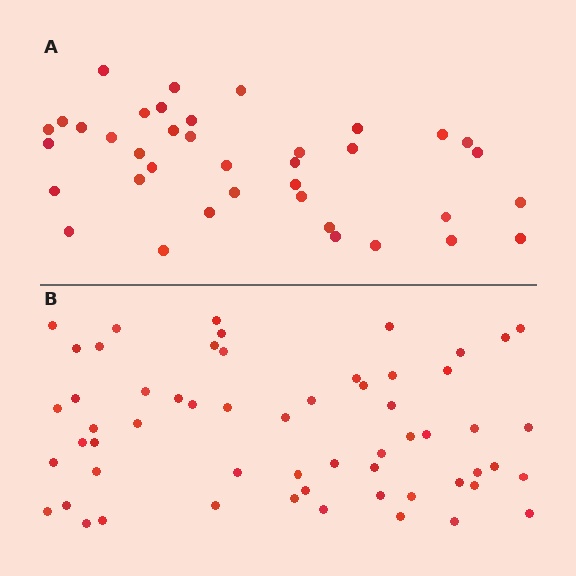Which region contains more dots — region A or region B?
Region B (the bottom region) has more dots.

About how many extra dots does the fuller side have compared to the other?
Region B has approximately 20 more dots than region A.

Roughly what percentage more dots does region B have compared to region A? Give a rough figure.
About 55% more.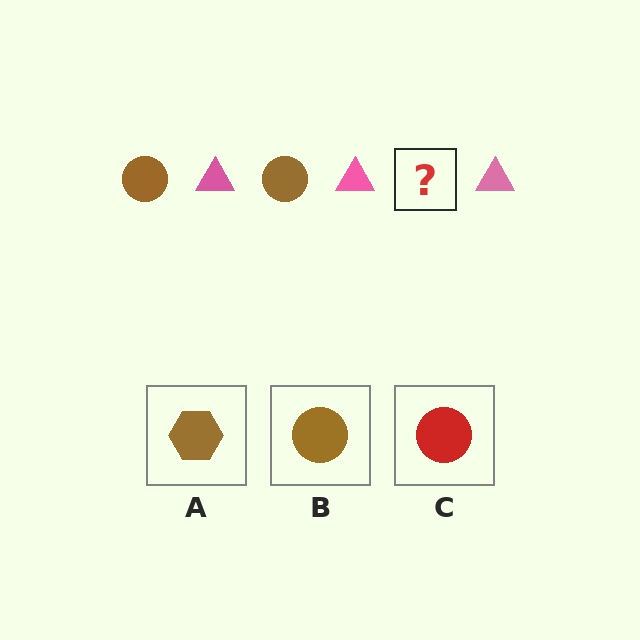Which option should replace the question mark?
Option B.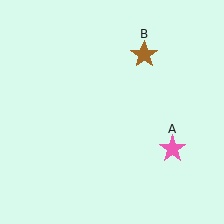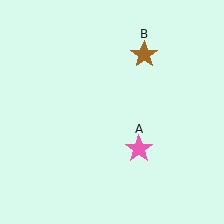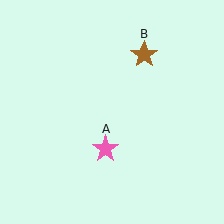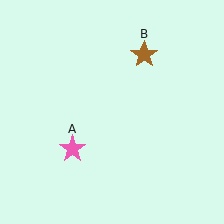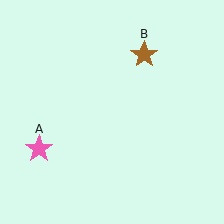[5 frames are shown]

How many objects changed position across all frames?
1 object changed position: pink star (object A).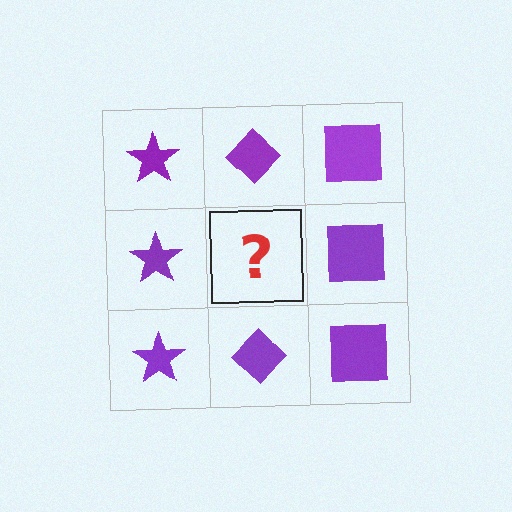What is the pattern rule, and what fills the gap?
The rule is that each column has a consistent shape. The gap should be filled with a purple diamond.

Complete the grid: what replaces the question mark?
The question mark should be replaced with a purple diamond.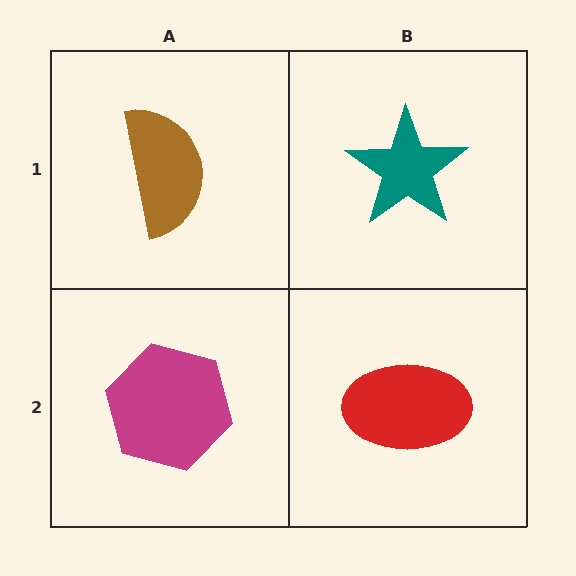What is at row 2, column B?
A red ellipse.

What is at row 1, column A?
A brown semicircle.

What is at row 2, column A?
A magenta hexagon.